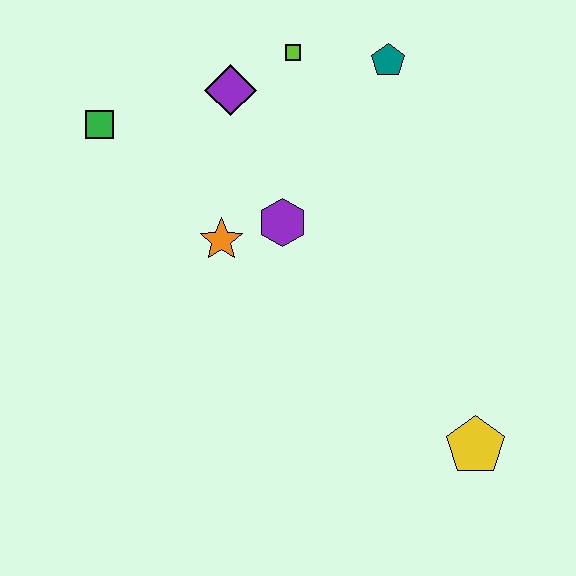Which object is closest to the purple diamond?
The lime square is closest to the purple diamond.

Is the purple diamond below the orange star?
No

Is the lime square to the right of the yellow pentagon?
No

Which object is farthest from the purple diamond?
The yellow pentagon is farthest from the purple diamond.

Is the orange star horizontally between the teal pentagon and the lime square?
No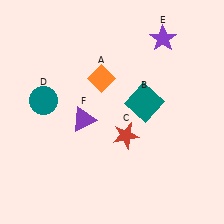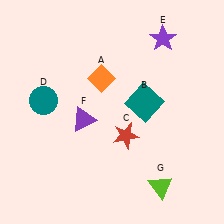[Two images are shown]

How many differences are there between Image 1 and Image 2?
There is 1 difference between the two images.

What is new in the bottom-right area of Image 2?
A lime triangle (G) was added in the bottom-right area of Image 2.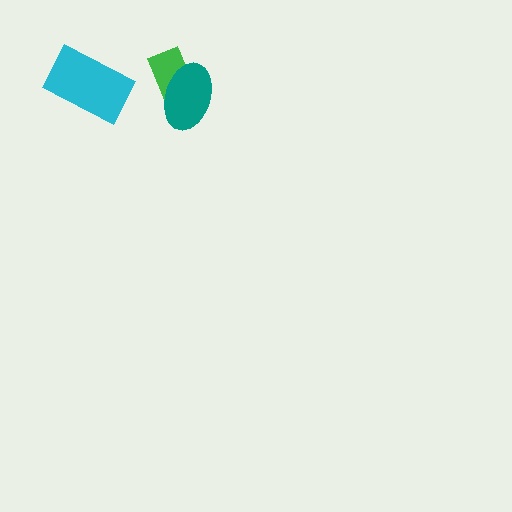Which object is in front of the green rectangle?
The teal ellipse is in front of the green rectangle.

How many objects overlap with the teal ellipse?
1 object overlaps with the teal ellipse.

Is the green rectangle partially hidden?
Yes, it is partially covered by another shape.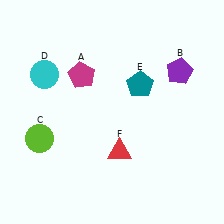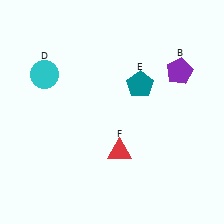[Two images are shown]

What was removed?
The magenta pentagon (A), the lime circle (C) were removed in Image 2.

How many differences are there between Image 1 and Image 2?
There are 2 differences between the two images.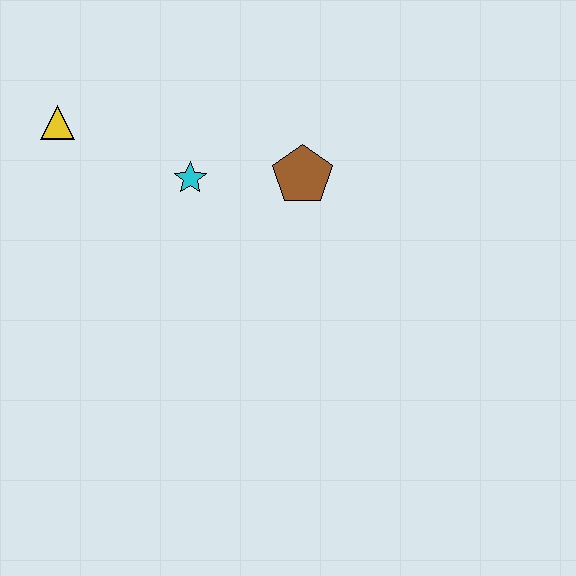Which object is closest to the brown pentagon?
The cyan star is closest to the brown pentagon.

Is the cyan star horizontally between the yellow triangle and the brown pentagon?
Yes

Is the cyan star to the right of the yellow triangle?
Yes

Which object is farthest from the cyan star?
The yellow triangle is farthest from the cyan star.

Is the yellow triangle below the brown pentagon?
No